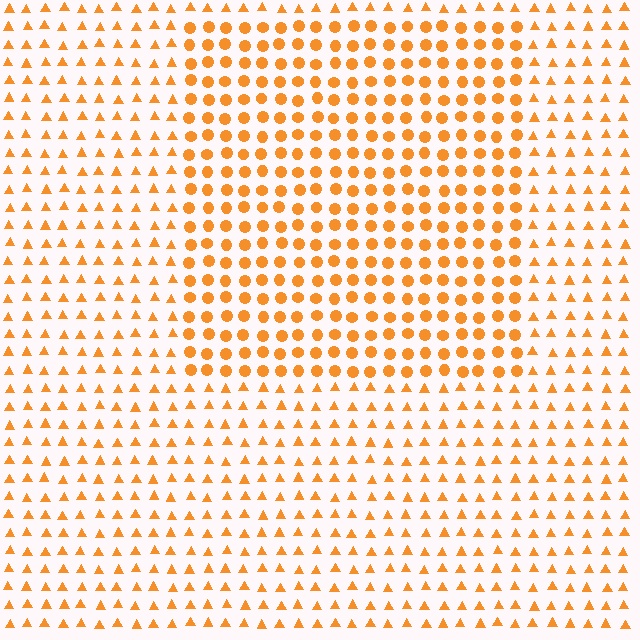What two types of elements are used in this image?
The image uses circles inside the rectangle region and triangles outside it.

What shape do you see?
I see a rectangle.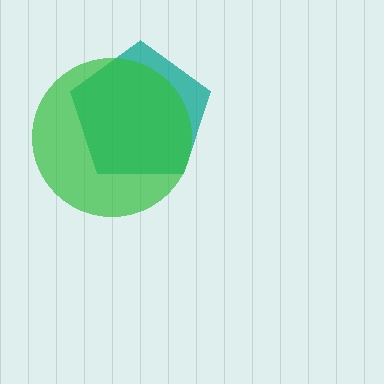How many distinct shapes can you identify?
There are 2 distinct shapes: a teal pentagon, a green circle.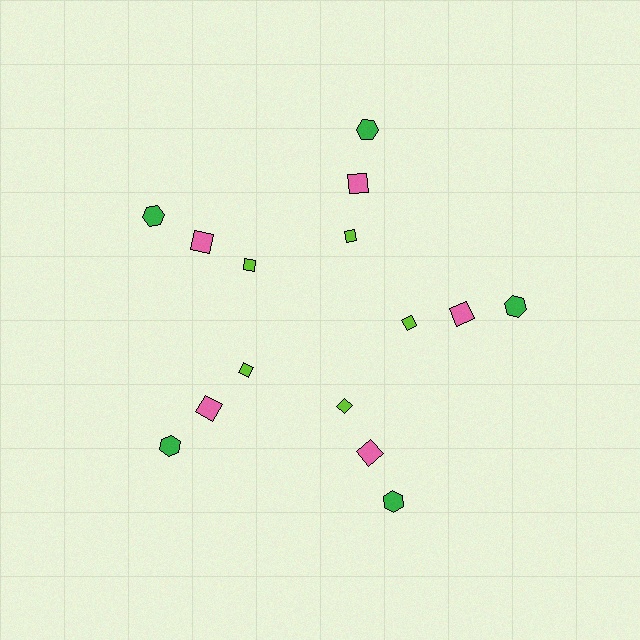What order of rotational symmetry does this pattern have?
This pattern has 5-fold rotational symmetry.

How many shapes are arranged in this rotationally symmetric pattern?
There are 15 shapes, arranged in 5 groups of 3.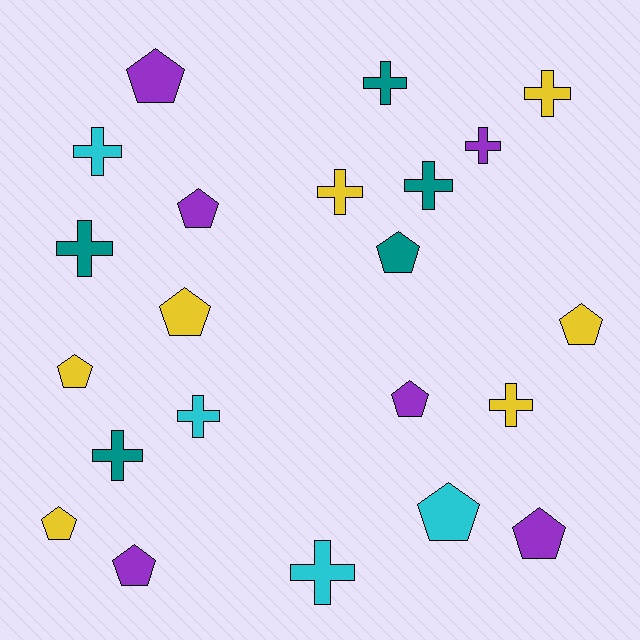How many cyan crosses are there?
There are 3 cyan crosses.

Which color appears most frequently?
Yellow, with 7 objects.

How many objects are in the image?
There are 22 objects.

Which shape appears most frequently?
Pentagon, with 11 objects.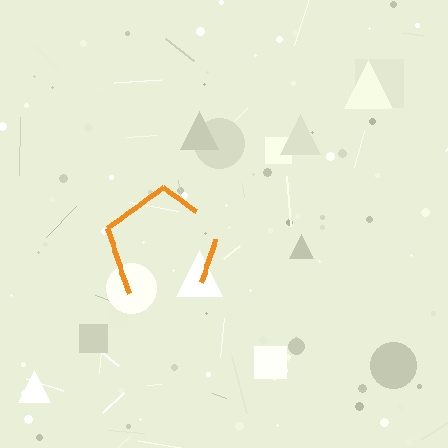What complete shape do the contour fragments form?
The contour fragments form a pentagon.